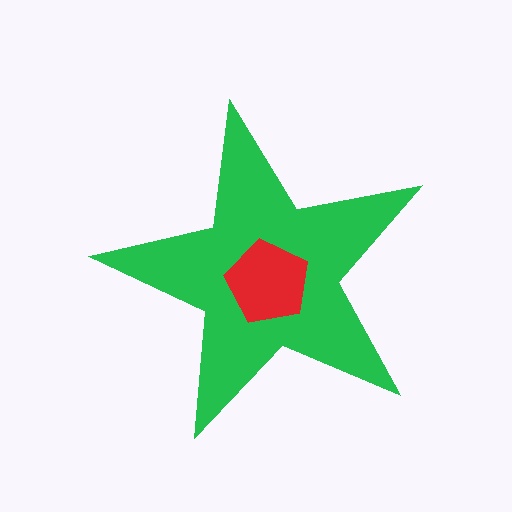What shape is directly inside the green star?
The red pentagon.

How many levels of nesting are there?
2.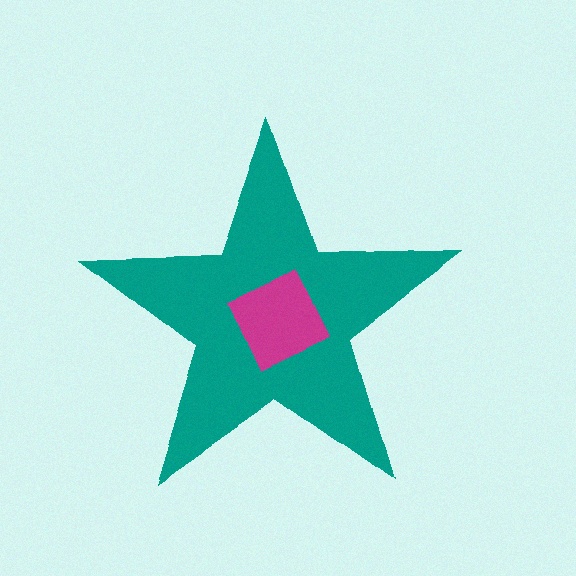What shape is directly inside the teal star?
The magenta square.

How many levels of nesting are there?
2.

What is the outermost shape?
The teal star.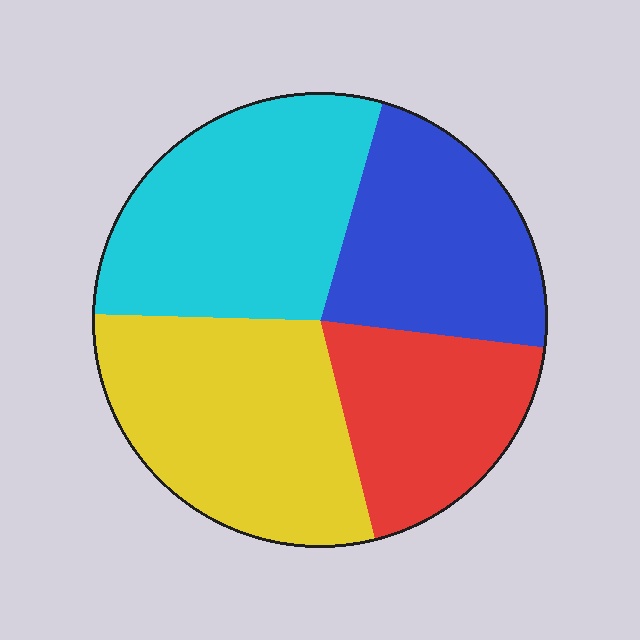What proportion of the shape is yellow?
Yellow takes up between a sixth and a third of the shape.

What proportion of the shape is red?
Red takes up about one fifth (1/5) of the shape.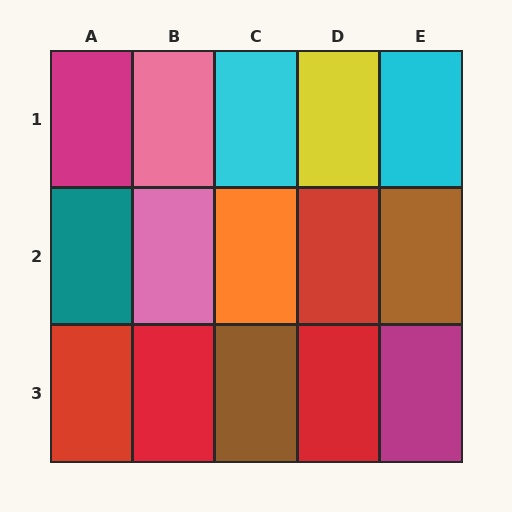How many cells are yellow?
1 cell is yellow.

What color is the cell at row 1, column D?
Yellow.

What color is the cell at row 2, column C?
Orange.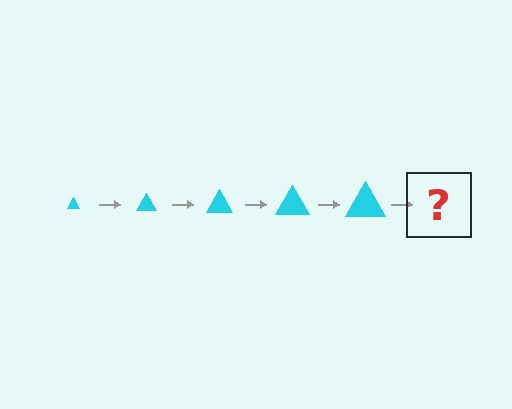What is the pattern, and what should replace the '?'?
The pattern is that the triangle gets progressively larger each step. The '?' should be a cyan triangle, larger than the previous one.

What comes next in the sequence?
The next element should be a cyan triangle, larger than the previous one.